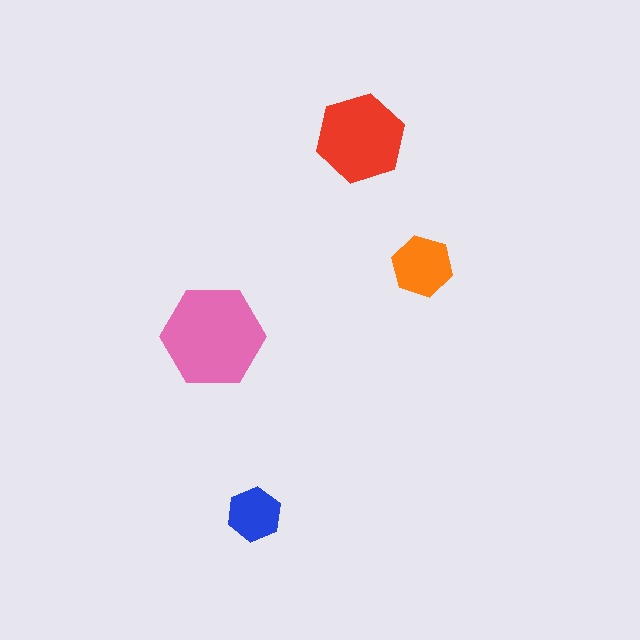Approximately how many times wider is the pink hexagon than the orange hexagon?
About 1.5 times wider.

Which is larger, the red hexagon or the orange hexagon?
The red one.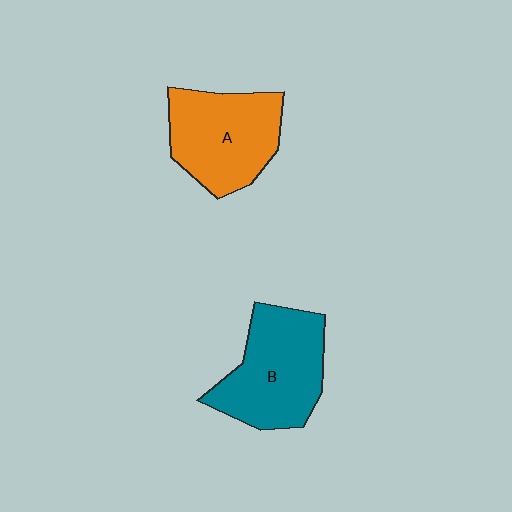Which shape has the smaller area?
Shape A (orange).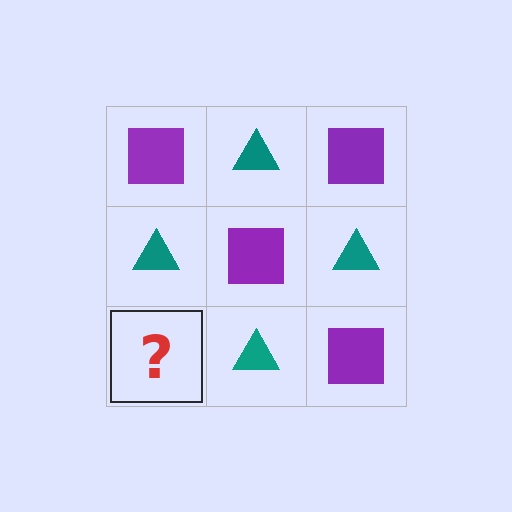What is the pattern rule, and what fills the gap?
The rule is that it alternates purple square and teal triangle in a checkerboard pattern. The gap should be filled with a purple square.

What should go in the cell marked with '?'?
The missing cell should contain a purple square.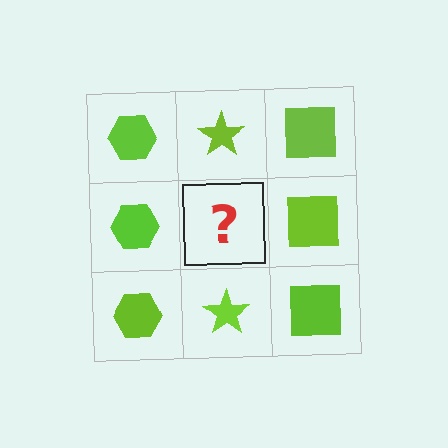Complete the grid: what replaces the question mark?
The question mark should be replaced with a lime star.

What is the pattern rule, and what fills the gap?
The rule is that each column has a consistent shape. The gap should be filled with a lime star.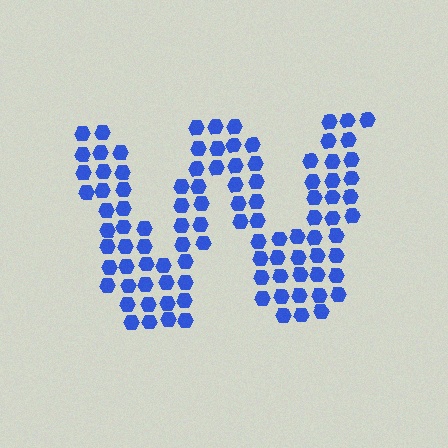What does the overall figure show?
The overall figure shows the letter W.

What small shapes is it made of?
It is made of small hexagons.